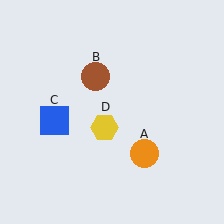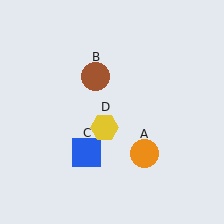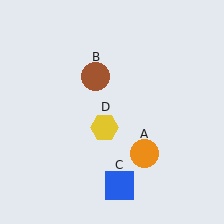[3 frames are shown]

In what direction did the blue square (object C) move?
The blue square (object C) moved down and to the right.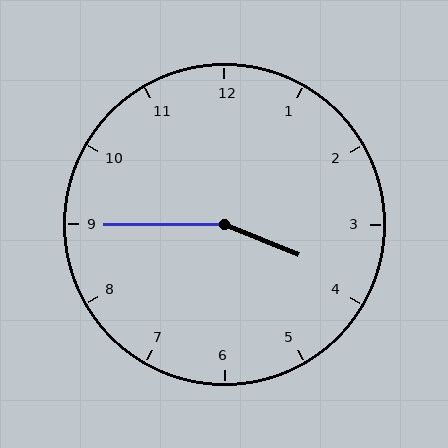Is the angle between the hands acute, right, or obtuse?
It is obtuse.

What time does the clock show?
3:45.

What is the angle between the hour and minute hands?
Approximately 158 degrees.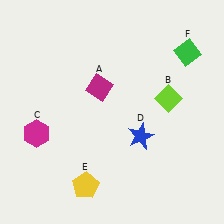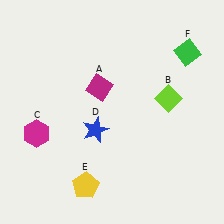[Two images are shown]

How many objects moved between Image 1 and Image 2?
1 object moved between the two images.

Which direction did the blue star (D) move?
The blue star (D) moved left.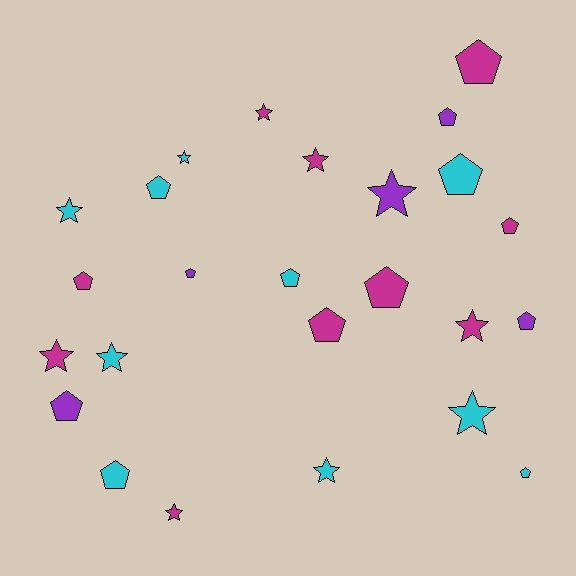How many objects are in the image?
There are 25 objects.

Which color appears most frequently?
Cyan, with 10 objects.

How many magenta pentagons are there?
There are 5 magenta pentagons.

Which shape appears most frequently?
Pentagon, with 14 objects.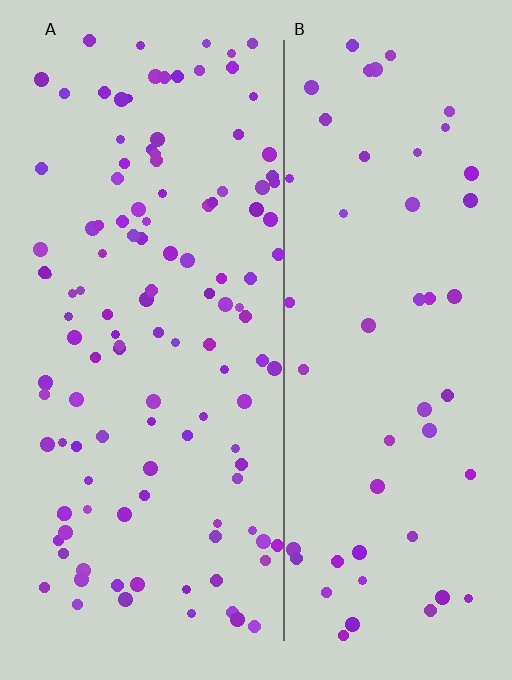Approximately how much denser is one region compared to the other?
Approximately 2.3× — region A over region B.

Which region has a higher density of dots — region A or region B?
A (the left).